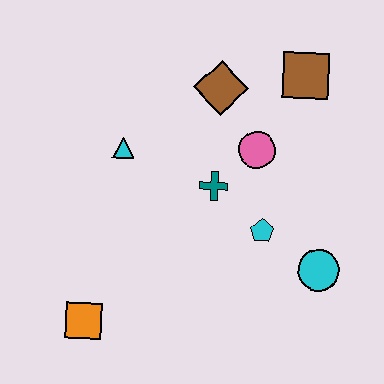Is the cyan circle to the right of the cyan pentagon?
Yes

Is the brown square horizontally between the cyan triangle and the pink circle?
No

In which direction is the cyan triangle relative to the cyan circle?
The cyan triangle is to the left of the cyan circle.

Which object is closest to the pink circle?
The teal cross is closest to the pink circle.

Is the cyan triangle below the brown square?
Yes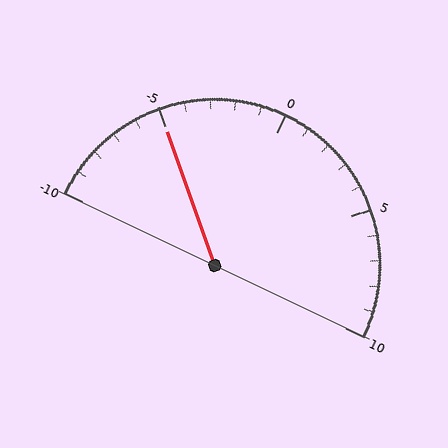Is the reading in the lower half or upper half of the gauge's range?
The reading is in the lower half of the range (-10 to 10).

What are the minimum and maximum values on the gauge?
The gauge ranges from -10 to 10.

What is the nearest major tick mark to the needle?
The nearest major tick mark is -5.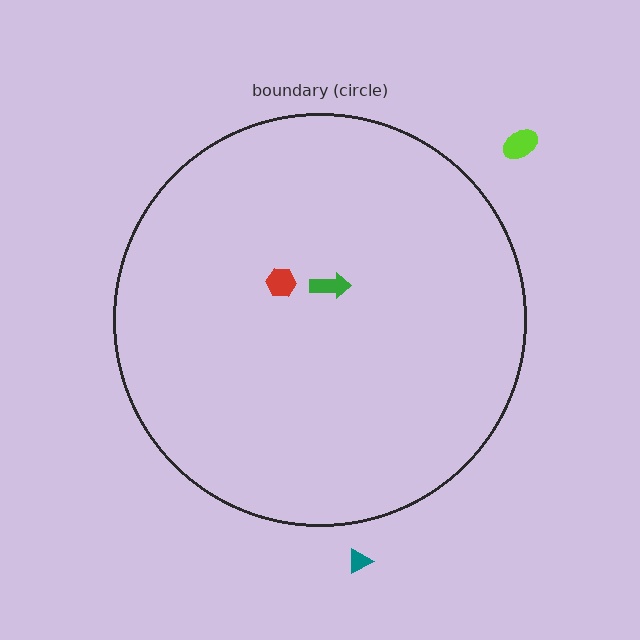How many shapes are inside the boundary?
2 inside, 2 outside.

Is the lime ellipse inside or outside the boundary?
Outside.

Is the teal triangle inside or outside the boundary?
Outside.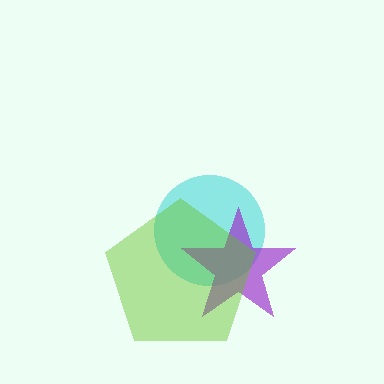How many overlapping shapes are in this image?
There are 3 overlapping shapes in the image.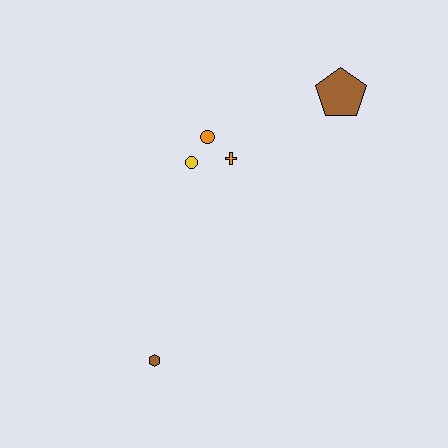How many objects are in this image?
There are 5 objects.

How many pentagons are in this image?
There is 1 pentagon.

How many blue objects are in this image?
There are no blue objects.